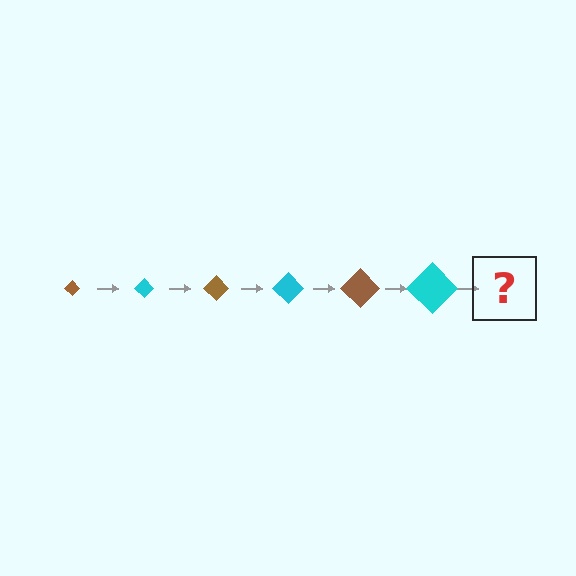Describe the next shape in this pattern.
It should be a brown diamond, larger than the previous one.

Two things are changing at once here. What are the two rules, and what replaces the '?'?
The two rules are that the diamond grows larger each step and the color cycles through brown and cyan. The '?' should be a brown diamond, larger than the previous one.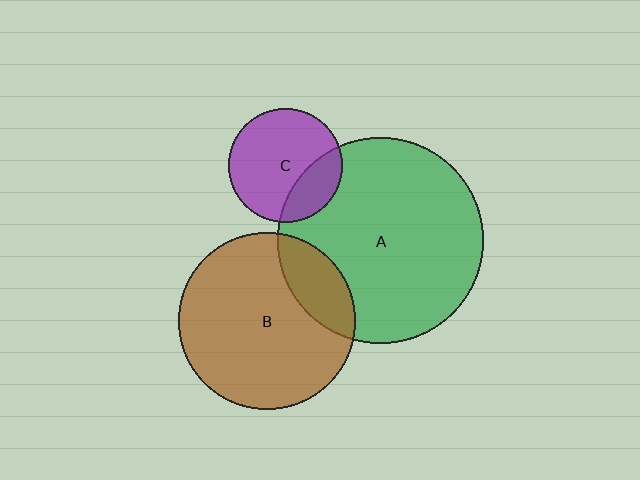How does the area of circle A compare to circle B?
Approximately 1.4 times.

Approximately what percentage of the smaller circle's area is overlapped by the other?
Approximately 25%.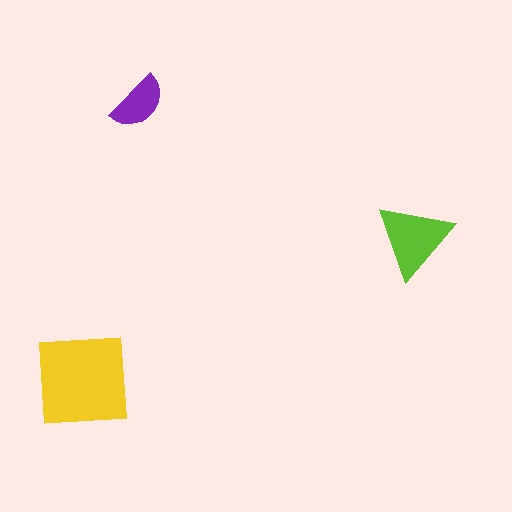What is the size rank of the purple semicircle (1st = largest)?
3rd.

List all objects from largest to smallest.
The yellow square, the lime triangle, the purple semicircle.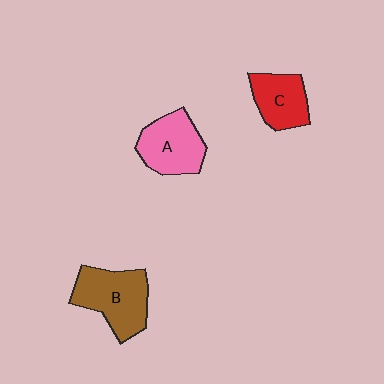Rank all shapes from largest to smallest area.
From largest to smallest: B (brown), A (pink), C (red).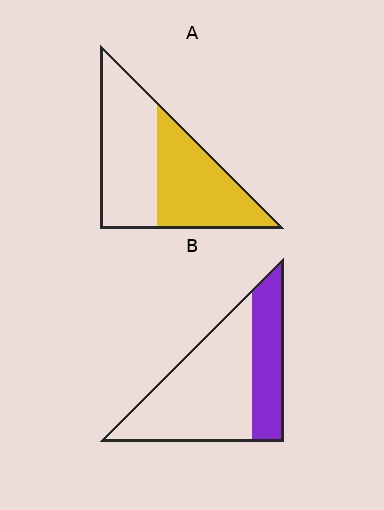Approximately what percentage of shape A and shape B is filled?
A is approximately 50% and B is approximately 30%.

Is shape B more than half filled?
No.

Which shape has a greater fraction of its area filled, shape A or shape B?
Shape A.